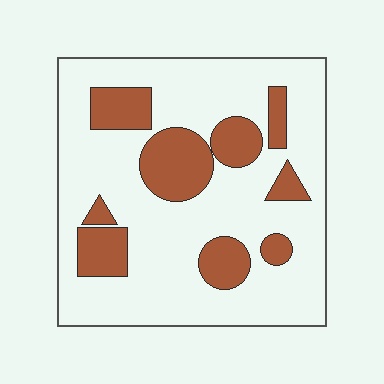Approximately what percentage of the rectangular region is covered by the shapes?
Approximately 25%.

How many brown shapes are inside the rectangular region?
9.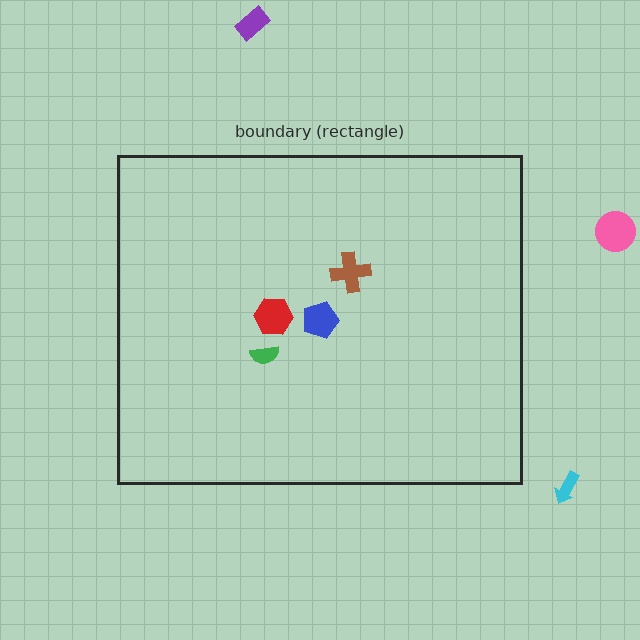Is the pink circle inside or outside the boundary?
Outside.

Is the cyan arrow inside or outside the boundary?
Outside.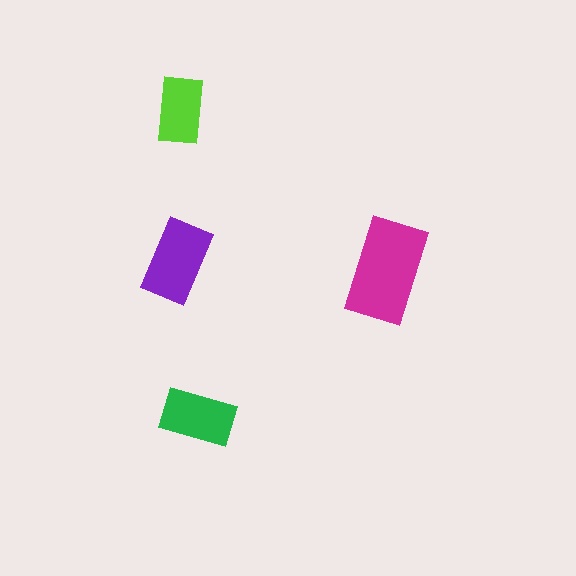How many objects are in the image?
There are 4 objects in the image.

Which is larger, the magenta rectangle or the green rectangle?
The magenta one.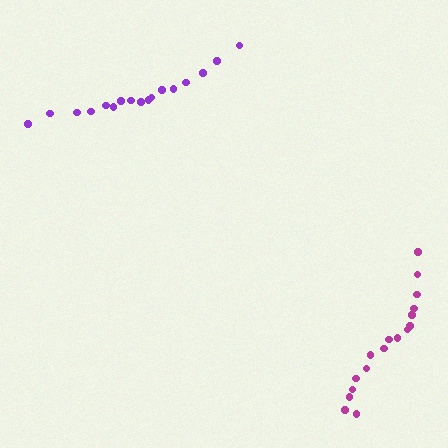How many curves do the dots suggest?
There are 2 distinct paths.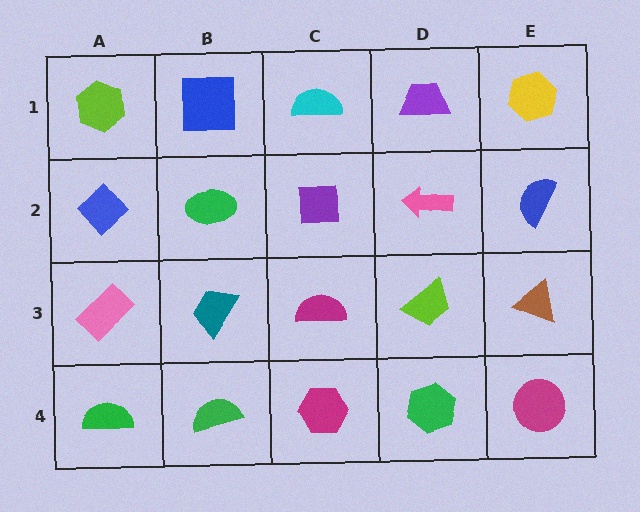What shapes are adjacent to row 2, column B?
A blue square (row 1, column B), a teal trapezoid (row 3, column B), a blue diamond (row 2, column A), a purple square (row 2, column C).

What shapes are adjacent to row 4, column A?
A pink rectangle (row 3, column A), a green semicircle (row 4, column B).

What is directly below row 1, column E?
A blue semicircle.